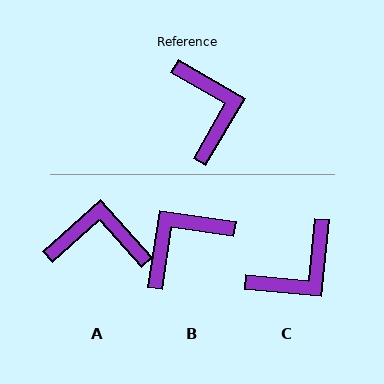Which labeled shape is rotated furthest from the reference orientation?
B, about 112 degrees away.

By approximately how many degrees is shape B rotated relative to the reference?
Approximately 112 degrees counter-clockwise.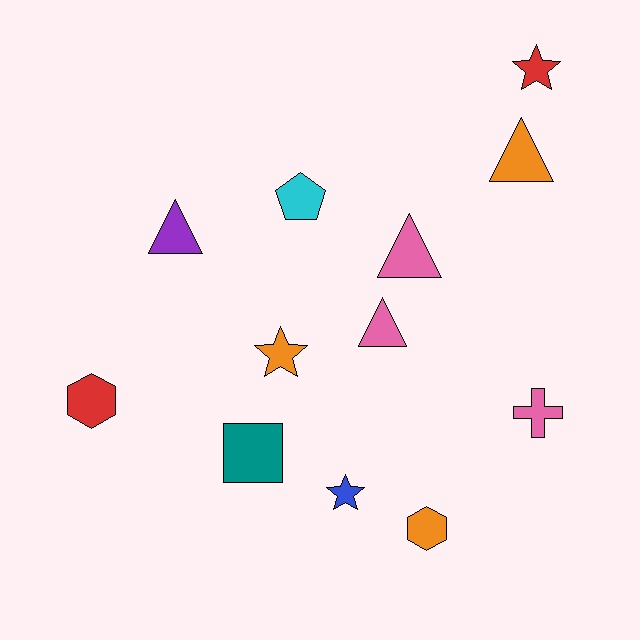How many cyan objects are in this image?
There is 1 cyan object.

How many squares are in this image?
There is 1 square.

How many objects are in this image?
There are 12 objects.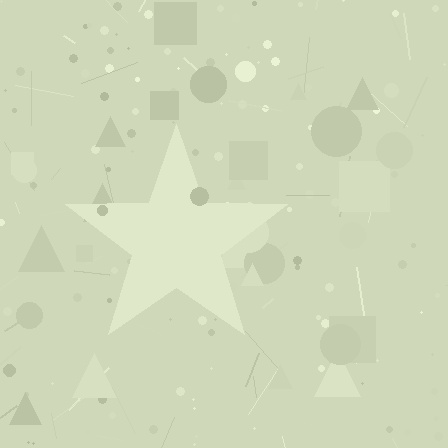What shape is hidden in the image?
A star is hidden in the image.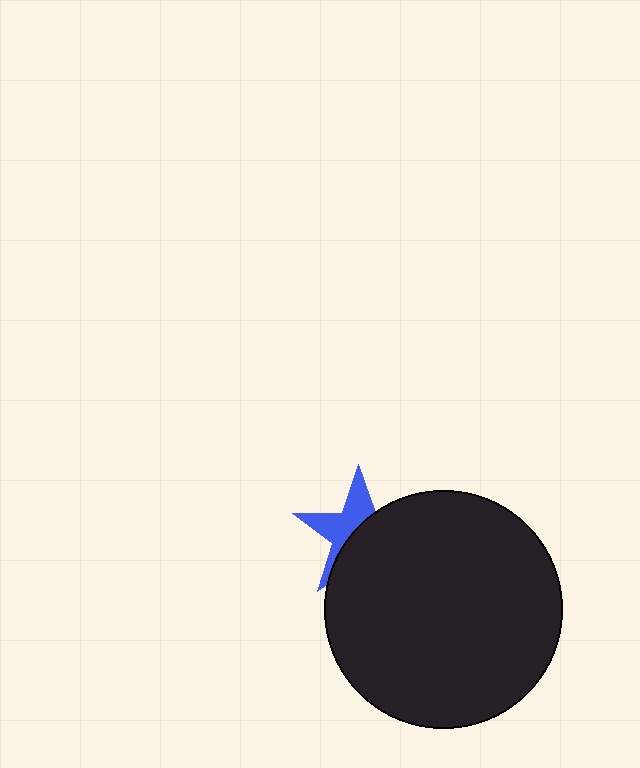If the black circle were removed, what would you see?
You would see the complete blue star.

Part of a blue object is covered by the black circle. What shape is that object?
It is a star.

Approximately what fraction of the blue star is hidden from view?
Roughly 56% of the blue star is hidden behind the black circle.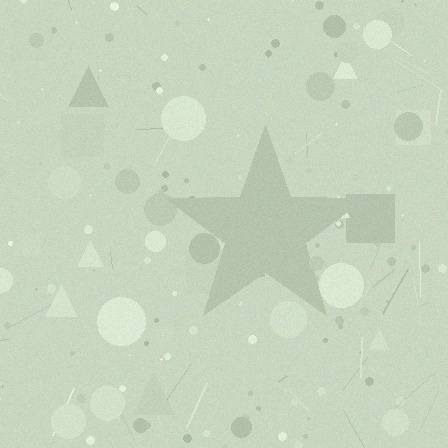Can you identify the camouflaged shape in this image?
The camouflaged shape is a star.